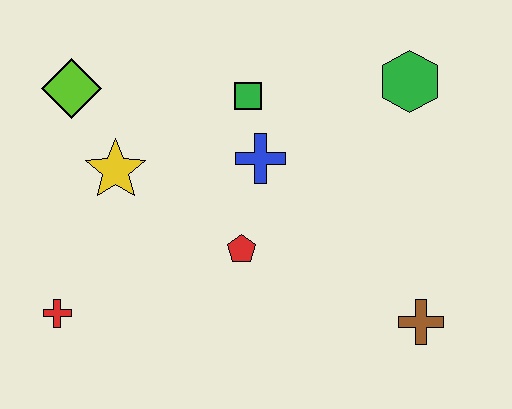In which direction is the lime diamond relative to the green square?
The lime diamond is to the left of the green square.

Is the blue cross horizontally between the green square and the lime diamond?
No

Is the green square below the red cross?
No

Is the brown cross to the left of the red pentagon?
No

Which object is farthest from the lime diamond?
The brown cross is farthest from the lime diamond.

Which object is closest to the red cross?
The yellow star is closest to the red cross.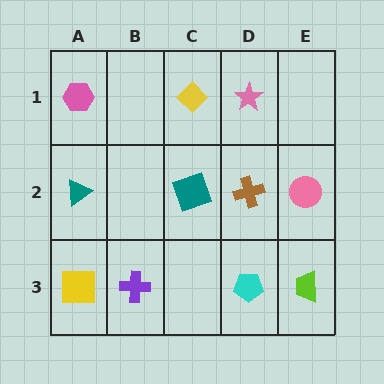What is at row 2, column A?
A teal triangle.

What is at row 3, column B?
A purple cross.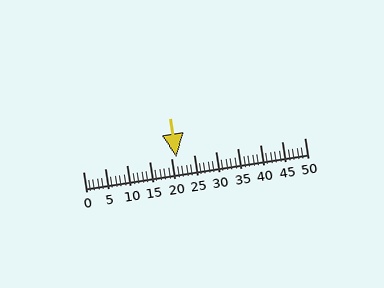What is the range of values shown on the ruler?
The ruler shows values from 0 to 50.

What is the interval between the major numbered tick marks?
The major tick marks are spaced 5 units apart.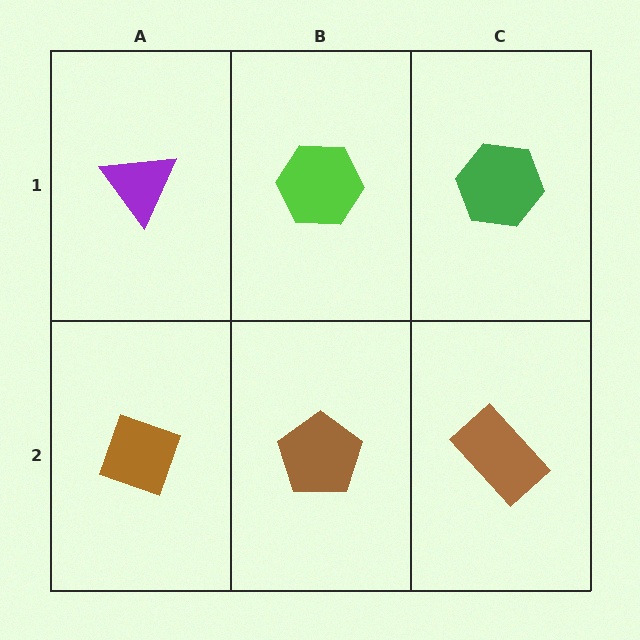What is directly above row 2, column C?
A green hexagon.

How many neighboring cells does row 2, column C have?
2.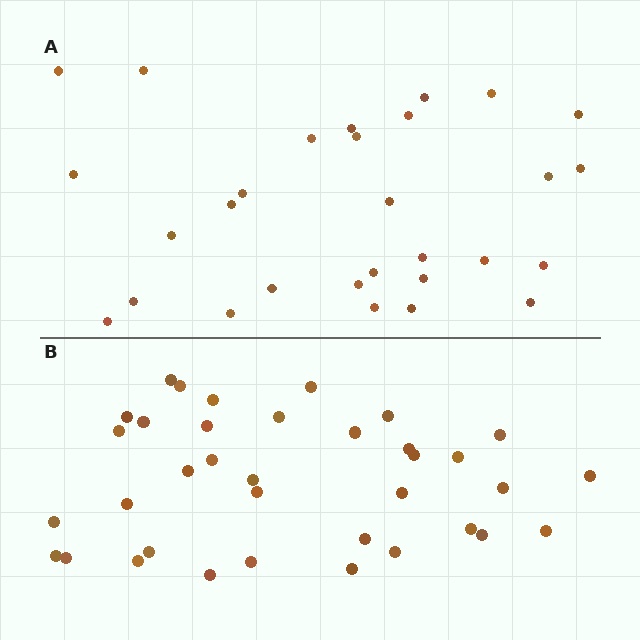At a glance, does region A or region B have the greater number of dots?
Region B (the bottom region) has more dots.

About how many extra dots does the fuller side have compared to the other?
Region B has roughly 8 or so more dots than region A.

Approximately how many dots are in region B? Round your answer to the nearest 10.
About 40 dots. (The exact count is 36, which rounds to 40.)